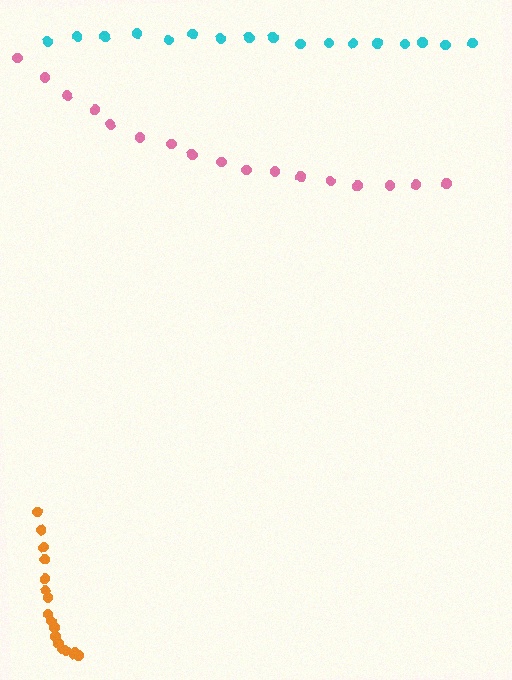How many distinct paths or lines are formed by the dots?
There are 3 distinct paths.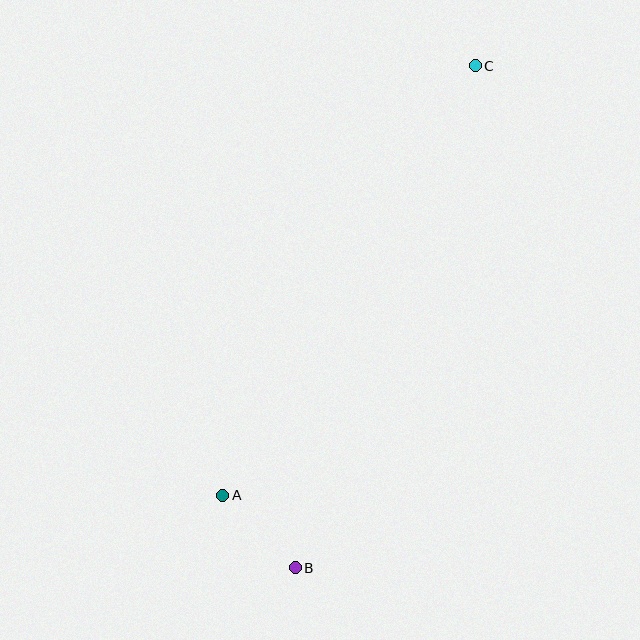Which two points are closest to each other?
Points A and B are closest to each other.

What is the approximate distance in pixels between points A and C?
The distance between A and C is approximately 498 pixels.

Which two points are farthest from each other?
Points B and C are farthest from each other.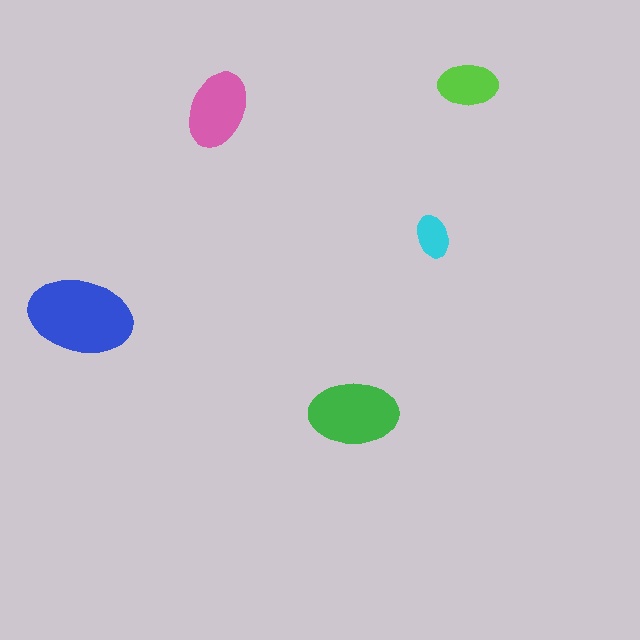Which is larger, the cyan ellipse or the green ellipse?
The green one.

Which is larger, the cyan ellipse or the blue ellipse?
The blue one.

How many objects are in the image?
There are 5 objects in the image.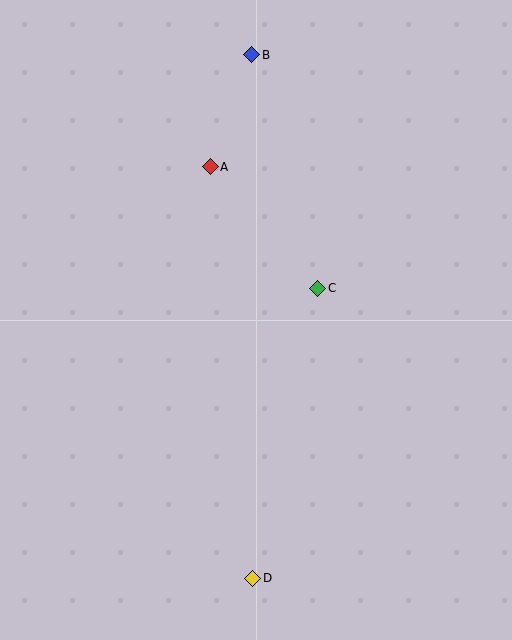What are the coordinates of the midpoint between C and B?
The midpoint between C and B is at (285, 172).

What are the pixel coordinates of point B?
Point B is at (252, 55).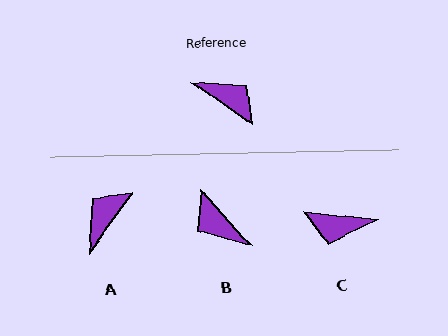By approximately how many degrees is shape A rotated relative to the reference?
Approximately 90 degrees counter-clockwise.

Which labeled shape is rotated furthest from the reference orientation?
B, about 167 degrees away.